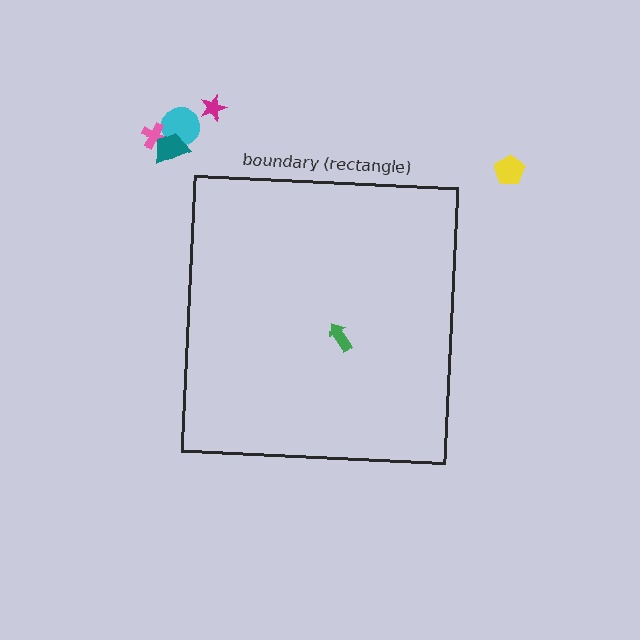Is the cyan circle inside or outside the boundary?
Outside.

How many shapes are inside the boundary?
1 inside, 5 outside.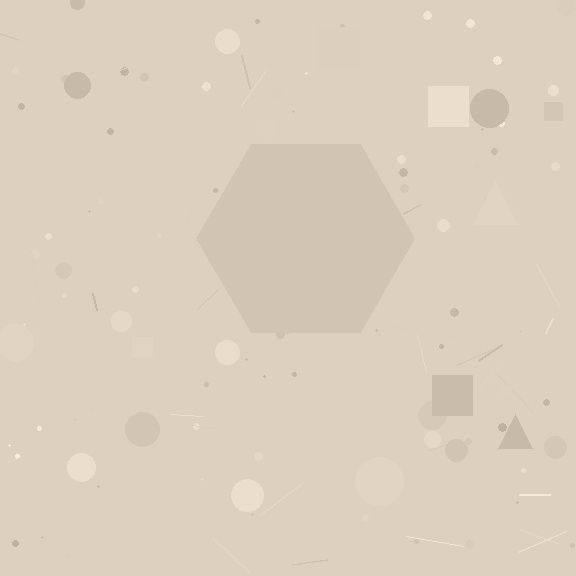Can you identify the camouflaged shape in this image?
The camouflaged shape is a hexagon.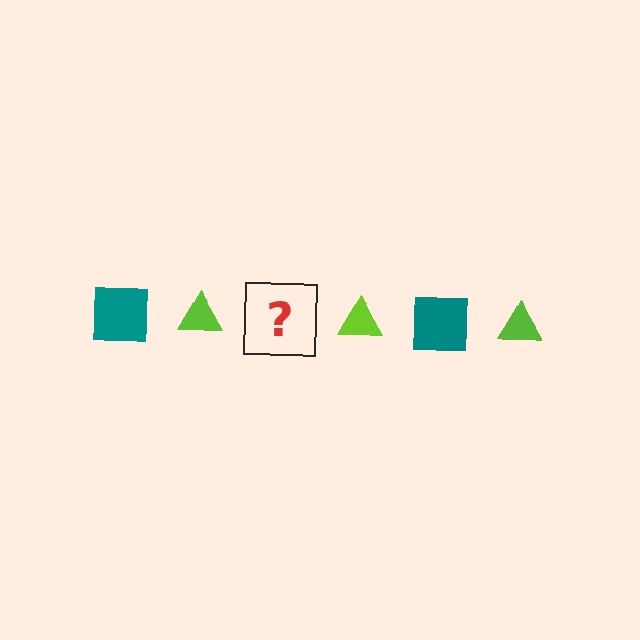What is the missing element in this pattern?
The missing element is a teal square.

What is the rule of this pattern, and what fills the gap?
The rule is that the pattern alternates between teal square and lime triangle. The gap should be filled with a teal square.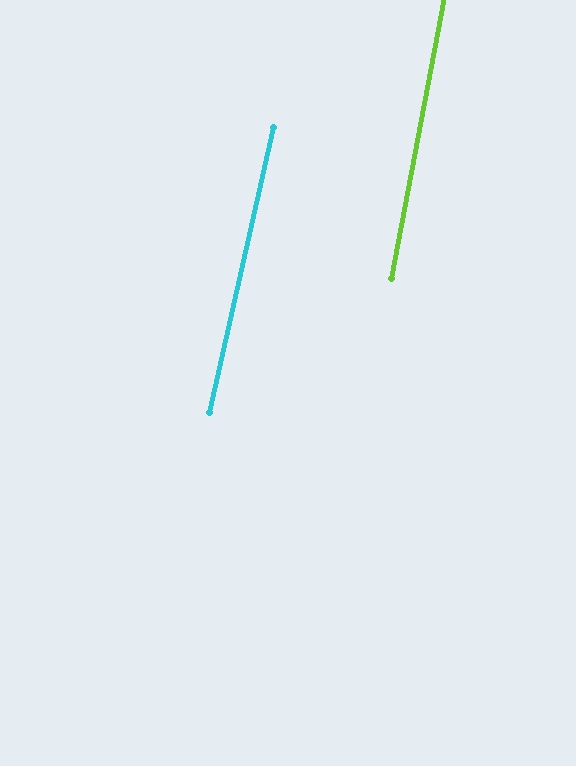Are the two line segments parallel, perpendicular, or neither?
Parallel — their directions differ by only 2.0°.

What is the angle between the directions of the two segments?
Approximately 2 degrees.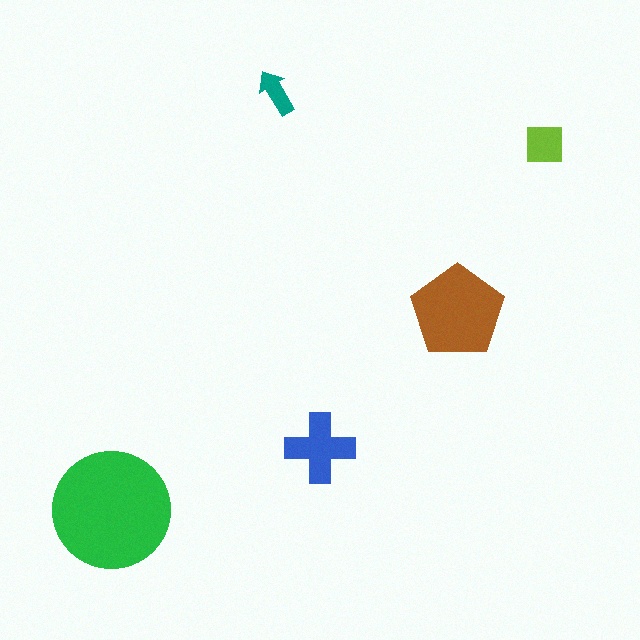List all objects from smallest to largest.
The teal arrow, the lime square, the blue cross, the brown pentagon, the green circle.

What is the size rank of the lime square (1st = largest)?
4th.